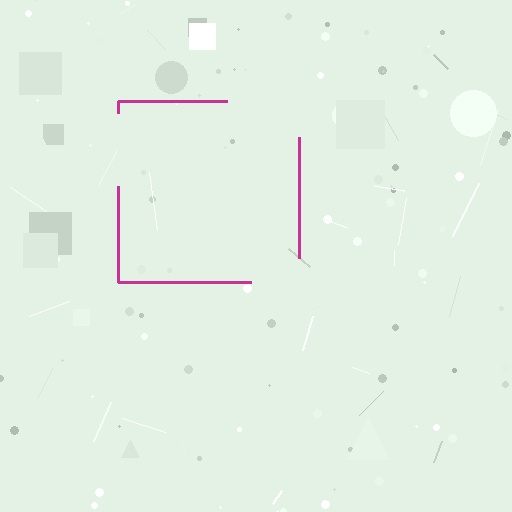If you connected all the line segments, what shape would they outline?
They would outline a square.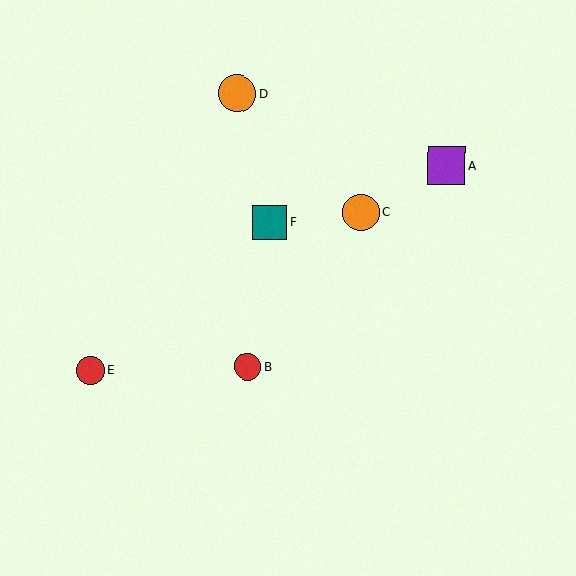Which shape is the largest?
The purple square (labeled A) is the largest.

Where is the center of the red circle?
The center of the red circle is at (248, 367).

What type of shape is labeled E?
Shape E is a red circle.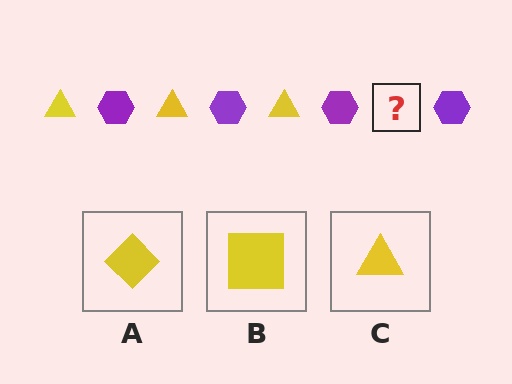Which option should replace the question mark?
Option C.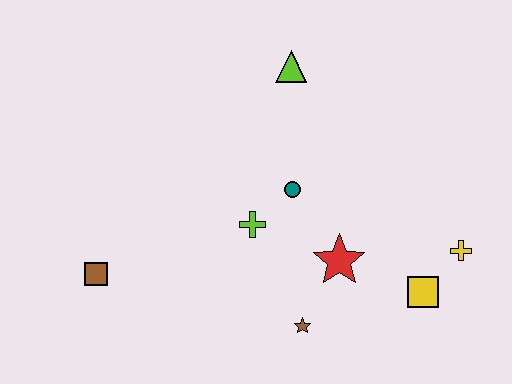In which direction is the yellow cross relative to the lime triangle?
The yellow cross is below the lime triangle.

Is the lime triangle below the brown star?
No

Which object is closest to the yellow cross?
The yellow square is closest to the yellow cross.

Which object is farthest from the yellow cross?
The brown square is farthest from the yellow cross.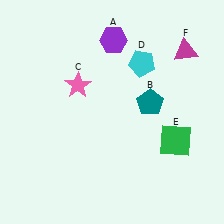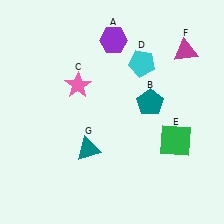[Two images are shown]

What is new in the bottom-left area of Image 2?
A teal triangle (G) was added in the bottom-left area of Image 2.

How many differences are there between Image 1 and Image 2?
There is 1 difference between the two images.